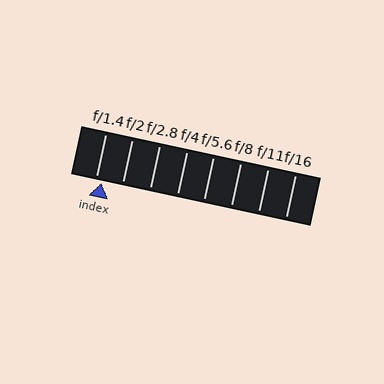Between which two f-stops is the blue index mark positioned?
The index mark is between f/1.4 and f/2.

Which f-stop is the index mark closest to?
The index mark is closest to f/1.4.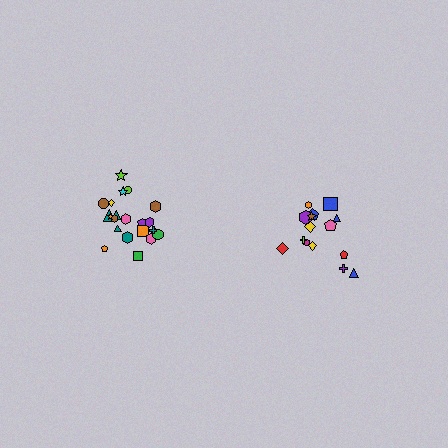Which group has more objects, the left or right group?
The left group.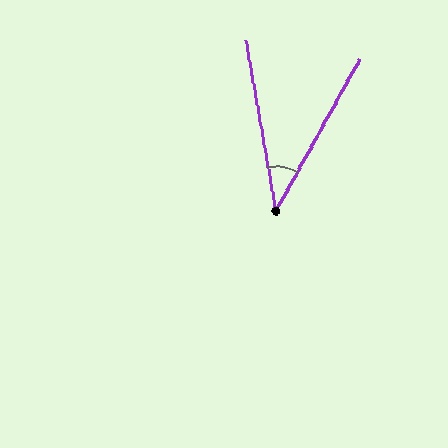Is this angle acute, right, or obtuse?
It is acute.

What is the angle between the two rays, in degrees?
Approximately 39 degrees.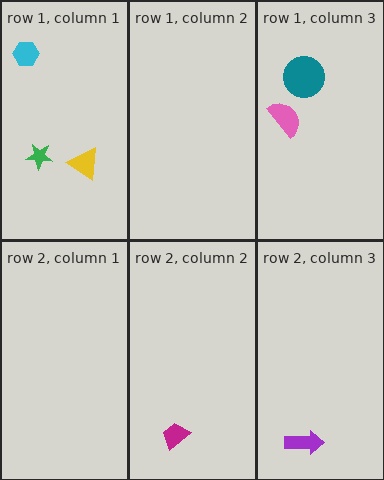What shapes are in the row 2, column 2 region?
The magenta trapezoid.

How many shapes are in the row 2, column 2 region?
1.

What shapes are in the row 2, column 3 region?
The purple arrow.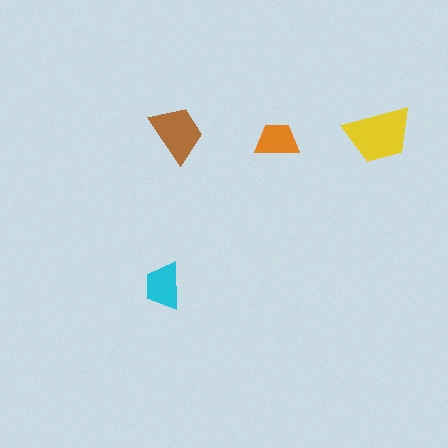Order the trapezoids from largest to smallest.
the yellow one, the brown one, the cyan one, the orange one.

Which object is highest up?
The brown trapezoid is topmost.